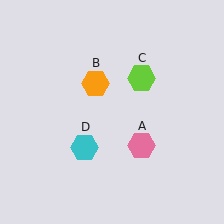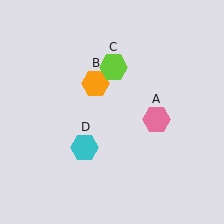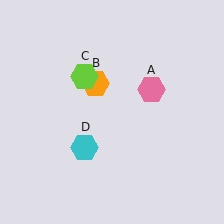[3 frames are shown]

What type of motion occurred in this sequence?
The pink hexagon (object A), lime hexagon (object C) rotated counterclockwise around the center of the scene.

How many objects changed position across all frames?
2 objects changed position: pink hexagon (object A), lime hexagon (object C).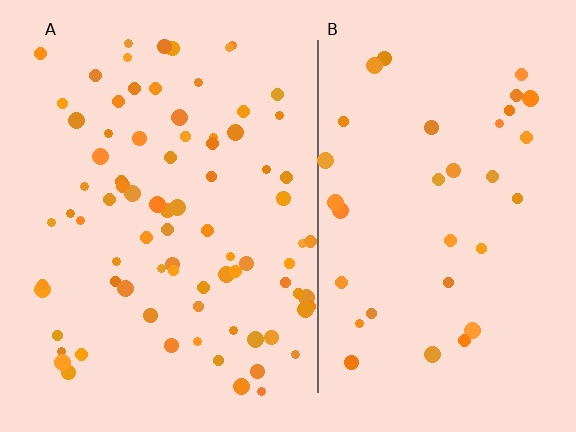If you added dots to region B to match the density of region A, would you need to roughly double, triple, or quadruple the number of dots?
Approximately double.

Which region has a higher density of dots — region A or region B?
A (the left).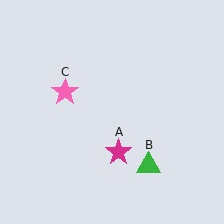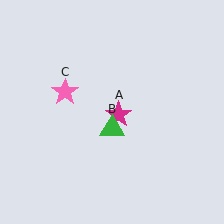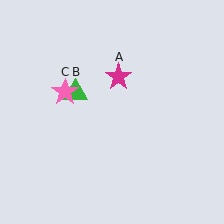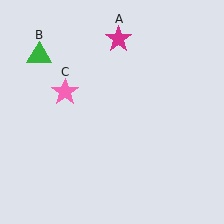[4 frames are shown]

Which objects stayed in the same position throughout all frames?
Pink star (object C) remained stationary.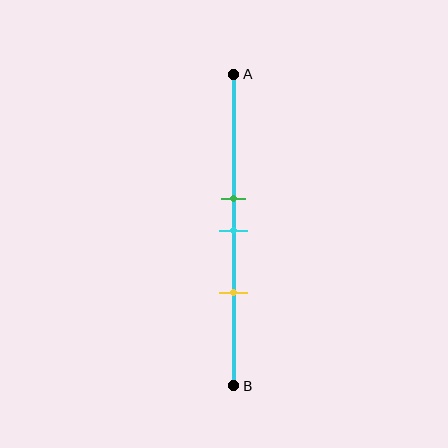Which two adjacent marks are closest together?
The green and cyan marks are the closest adjacent pair.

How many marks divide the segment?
There are 3 marks dividing the segment.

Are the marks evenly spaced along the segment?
Yes, the marks are approximately evenly spaced.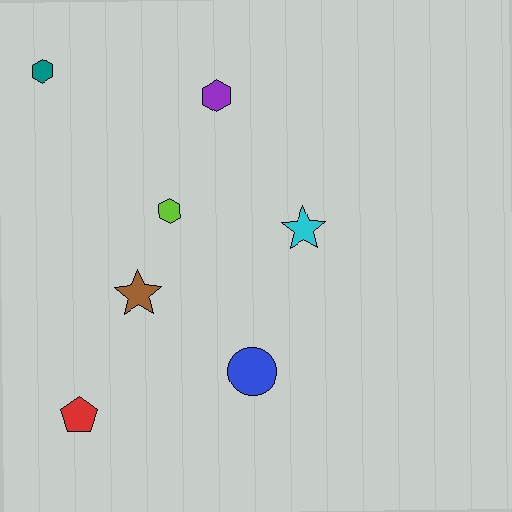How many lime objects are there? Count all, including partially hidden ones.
There is 1 lime object.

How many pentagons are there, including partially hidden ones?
There is 1 pentagon.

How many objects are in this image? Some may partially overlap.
There are 7 objects.